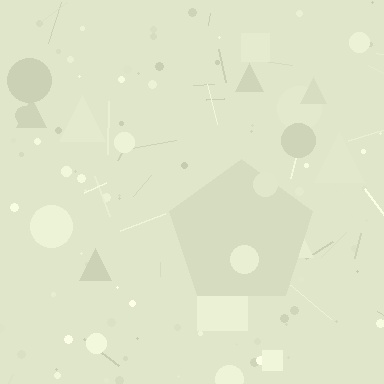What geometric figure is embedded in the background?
A pentagon is embedded in the background.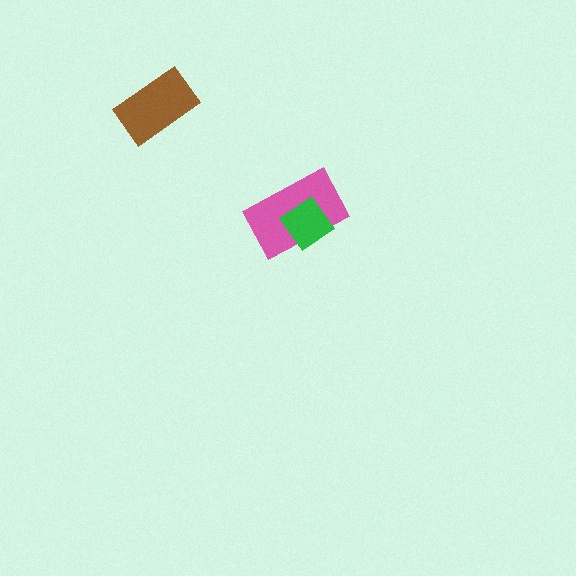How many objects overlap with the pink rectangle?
1 object overlaps with the pink rectangle.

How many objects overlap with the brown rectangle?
0 objects overlap with the brown rectangle.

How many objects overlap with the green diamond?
1 object overlaps with the green diamond.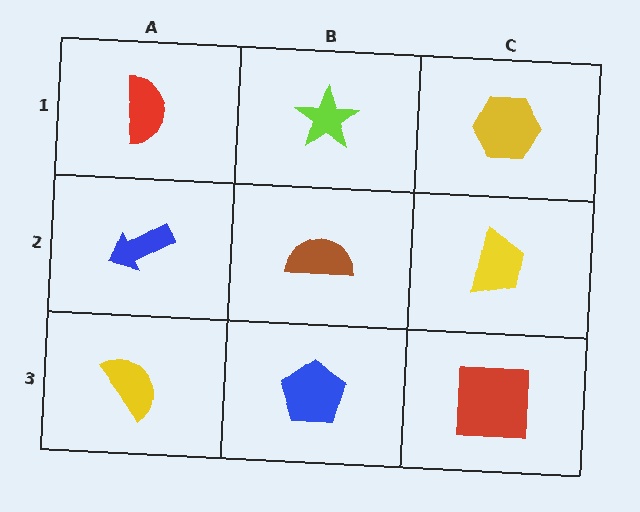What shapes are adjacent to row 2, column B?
A lime star (row 1, column B), a blue pentagon (row 3, column B), a blue arrow (row 2, column A), a yellow trapezoid (row 2, column C).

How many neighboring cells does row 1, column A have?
2.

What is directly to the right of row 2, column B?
A yellow trapezoid.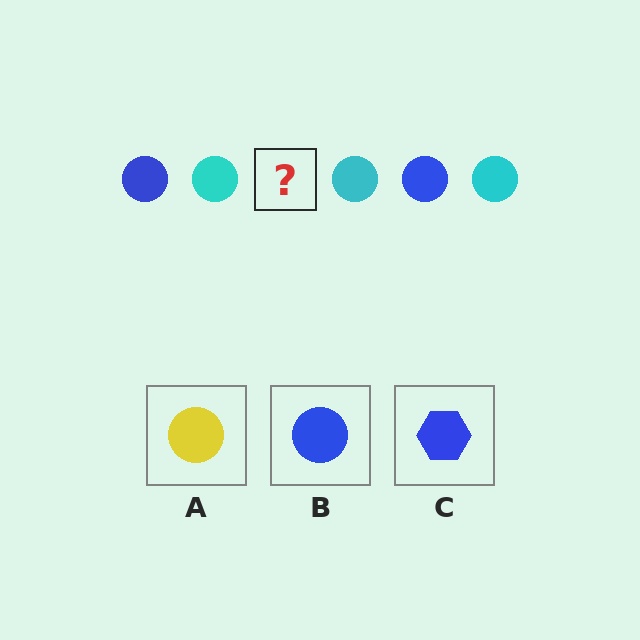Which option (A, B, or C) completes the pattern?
B.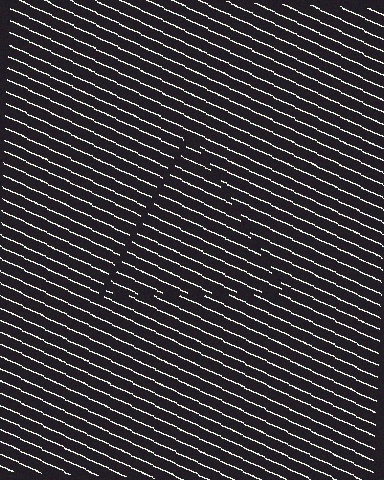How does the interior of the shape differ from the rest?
The interior of the shape contains the same grating, shifted by half a period — the contour is defined by the phase discontinuity where line-ends from the inner and outer gratings abut.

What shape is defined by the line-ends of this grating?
An illusory triangle. The interior of the shape contains the same grating, shifted by half a period — the contour is defined by the phase discontinuity where line-ends from the inner and outer gratings abut.